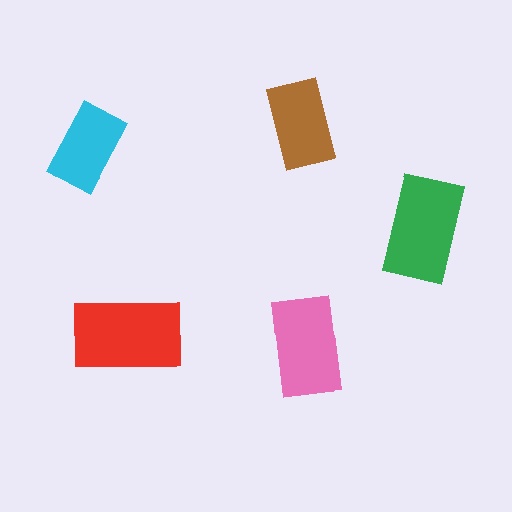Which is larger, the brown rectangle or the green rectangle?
The green one.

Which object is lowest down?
The pink rectangle is bottommost.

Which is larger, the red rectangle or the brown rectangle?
The red one.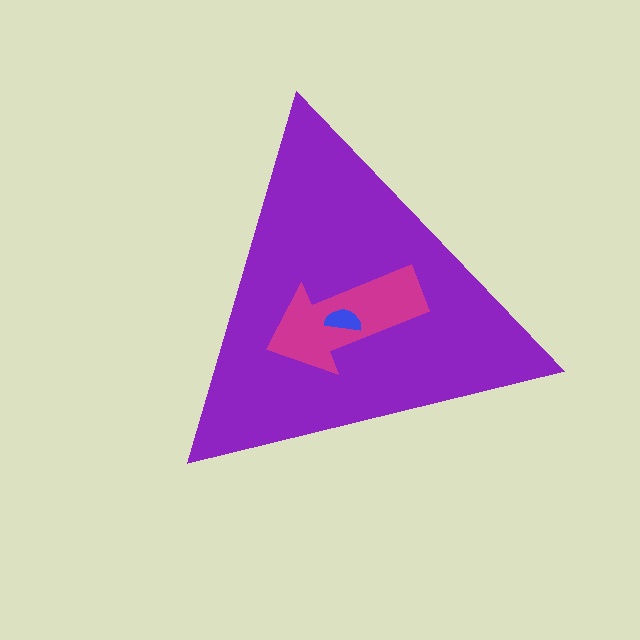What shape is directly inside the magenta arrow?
The blue semicircle.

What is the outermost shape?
The purple triangle.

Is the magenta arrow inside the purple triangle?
Yes.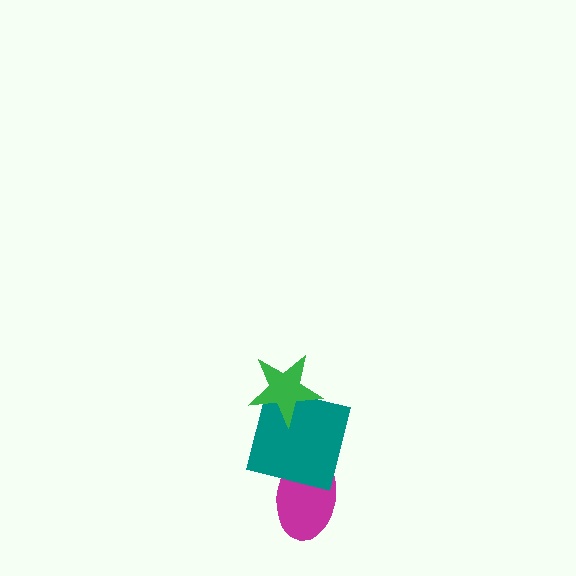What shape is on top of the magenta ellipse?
The teal square is on top of the magenta ellipse.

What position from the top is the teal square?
The teal square is 2nd from the top.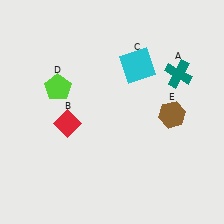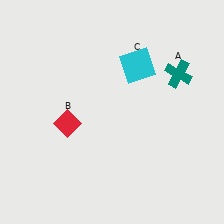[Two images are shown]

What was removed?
The brown hexagon (E), the lime pentagon (D) were removed in Image 2.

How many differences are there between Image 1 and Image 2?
There are 2 differences between the two images.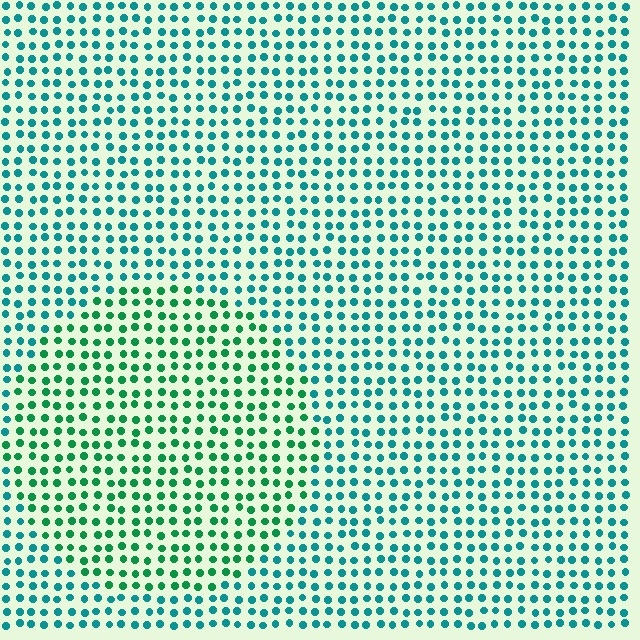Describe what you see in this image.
The image is filled with small teal elements in a uniform arrangement. A circle-shaped region is visible where the elements are tinted to a slightly different hue, forming a subtle color boundary.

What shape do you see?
I see a circle.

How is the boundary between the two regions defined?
The boundary is defined purely by a slight shift in hue (about 34 degrees). Spacing, size, and orientation are identical on both sides.